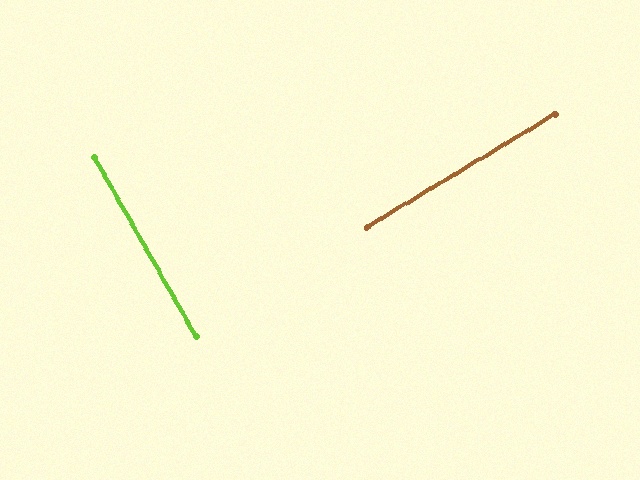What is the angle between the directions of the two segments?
Approximately 89 degrees.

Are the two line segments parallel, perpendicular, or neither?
Perpendicular — they meet at approximately 89°.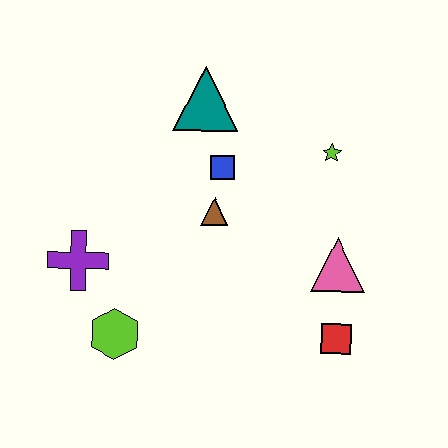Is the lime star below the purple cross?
No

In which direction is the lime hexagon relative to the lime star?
The lime hexagon is to the left of the lime star.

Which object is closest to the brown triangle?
The blue square is closest to the brown triangle.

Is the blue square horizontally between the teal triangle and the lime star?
Yes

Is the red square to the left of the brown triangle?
No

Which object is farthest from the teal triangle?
The red square is farthest from the teal triangle.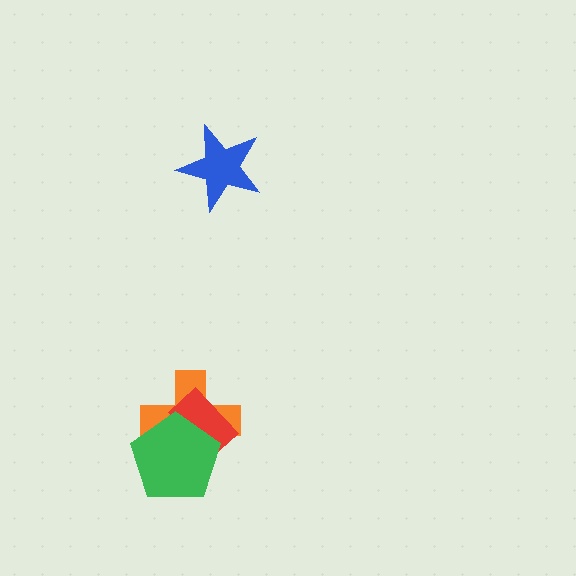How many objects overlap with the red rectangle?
2 objects overlap with the red rectangle.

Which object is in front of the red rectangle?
The green pentagon is in front of the red rectangle.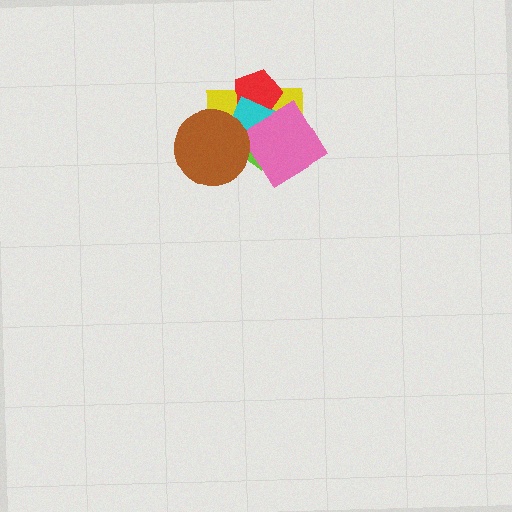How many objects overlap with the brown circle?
4 objects overlap with the brown circle.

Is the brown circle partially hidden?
No, no other shape covers it.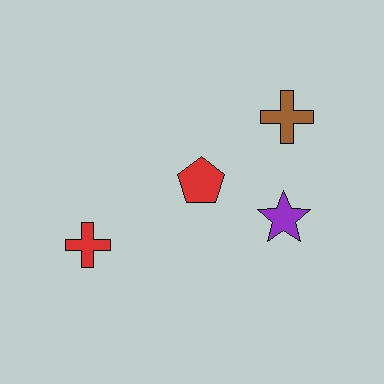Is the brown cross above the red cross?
Yes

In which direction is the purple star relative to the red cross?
The purple star is to the right of the red cross.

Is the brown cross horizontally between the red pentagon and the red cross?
No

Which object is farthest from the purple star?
The red cross is farthest from the purple star.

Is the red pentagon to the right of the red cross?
Yes